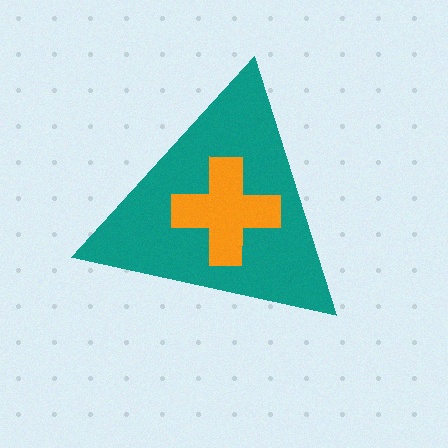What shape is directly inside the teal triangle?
The orange cross.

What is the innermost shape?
The orange cross.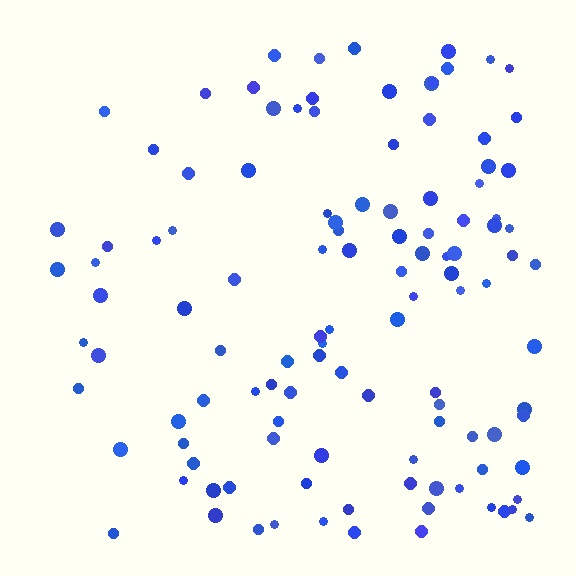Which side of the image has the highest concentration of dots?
The right.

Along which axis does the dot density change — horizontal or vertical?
Horizontal.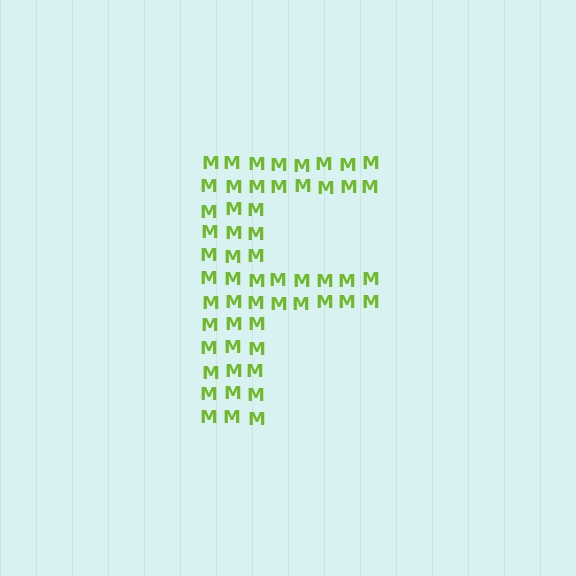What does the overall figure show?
The overall figure shows the letter F.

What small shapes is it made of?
It is made of small letter M's.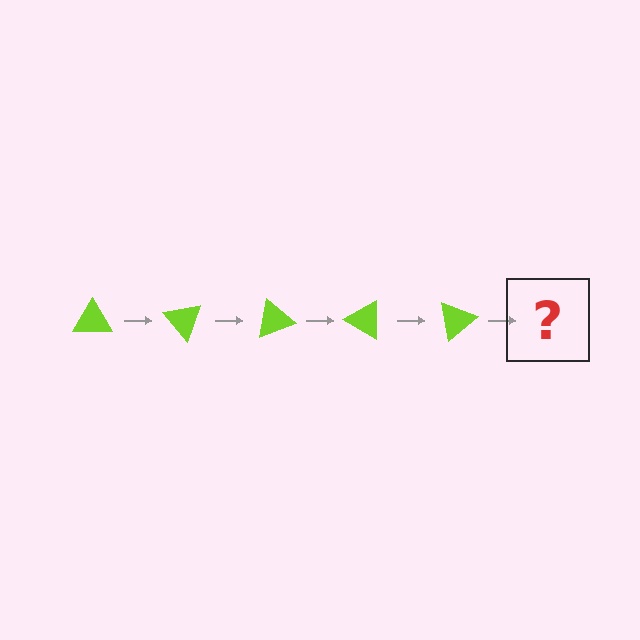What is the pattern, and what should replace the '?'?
The pattern is that the triangle rotates 50 degrees each step. The '?' should be a lime triangle rotated 250 degrees.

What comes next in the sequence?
The next element should be a lime triangle rotated 250 degrees.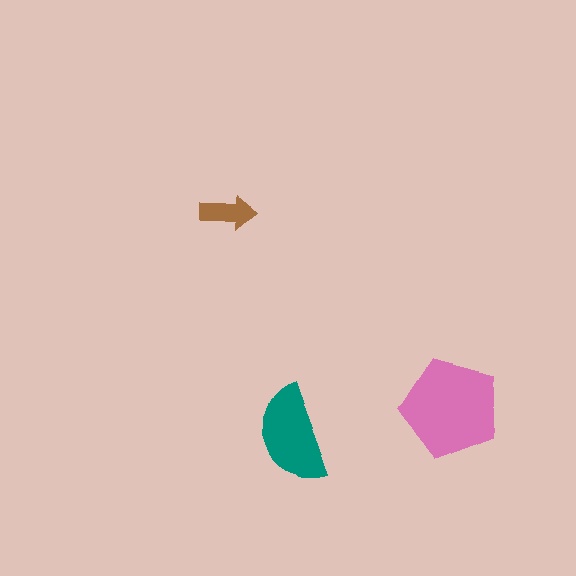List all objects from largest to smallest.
The pink pentagon, the teal semicircle, the brown arrow.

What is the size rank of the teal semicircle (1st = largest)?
2nd.